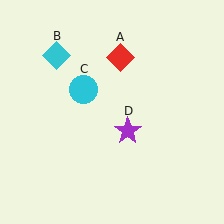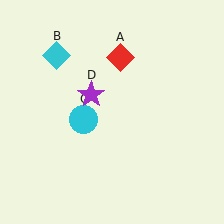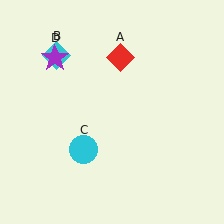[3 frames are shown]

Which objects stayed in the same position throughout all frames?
Red diamond (object A) and cyan diamond (object B) remained stationary.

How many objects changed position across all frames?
2 objects changed position: cyan circle (object C), purple star (object D).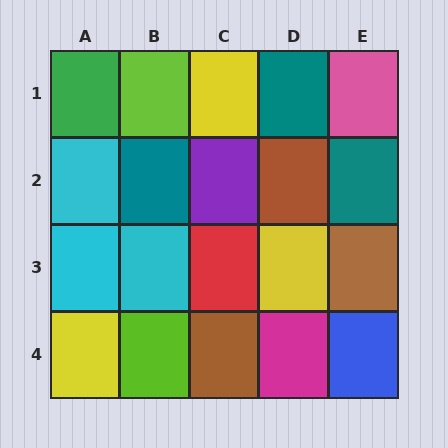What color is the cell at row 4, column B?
Lime.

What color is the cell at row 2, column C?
Purple.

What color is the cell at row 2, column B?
Teal.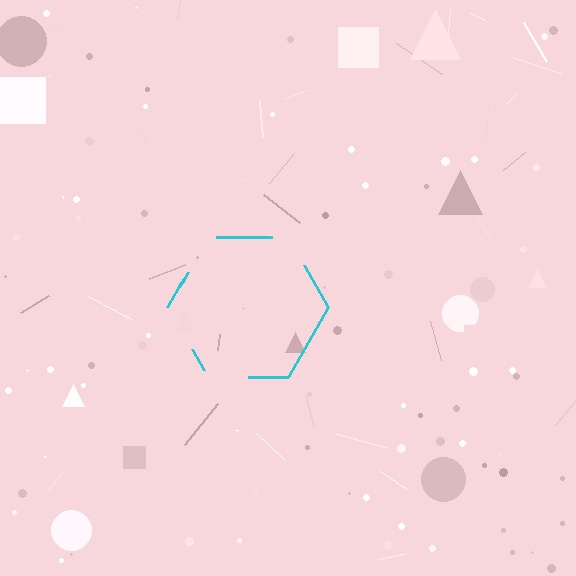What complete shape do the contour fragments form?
The contour fragments form a hexagon.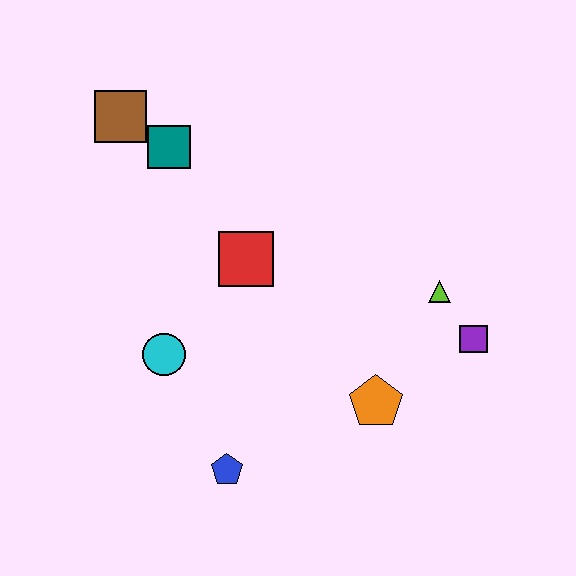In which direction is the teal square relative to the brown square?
The teal square is to the right of the brown square.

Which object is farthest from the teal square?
The purple square is farthest from the teal square.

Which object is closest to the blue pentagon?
The cyan circle is closest to the blue pentagon.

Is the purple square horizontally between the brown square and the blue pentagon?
No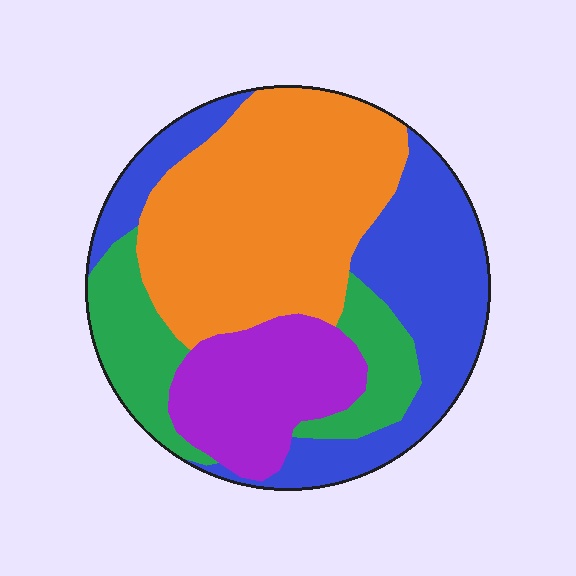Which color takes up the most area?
Orange, at roughly 40%.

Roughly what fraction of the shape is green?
Green covers 17% of the shape.